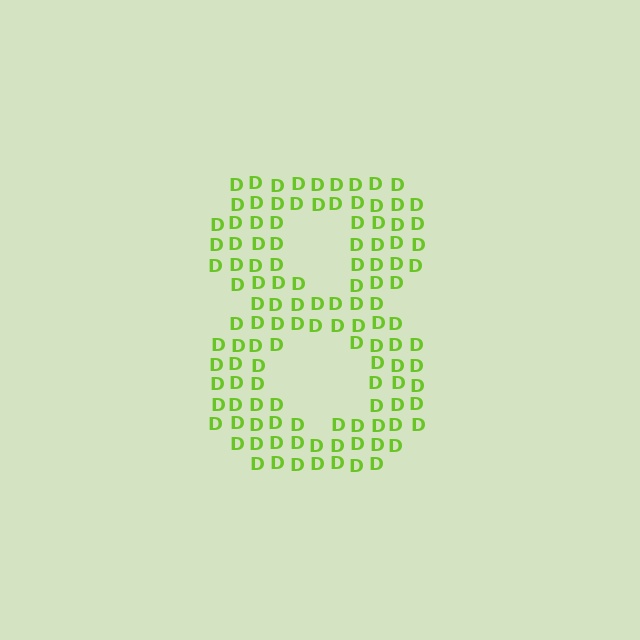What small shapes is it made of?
It is made of small letter D's.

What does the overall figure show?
The overall figure shows the digit 8.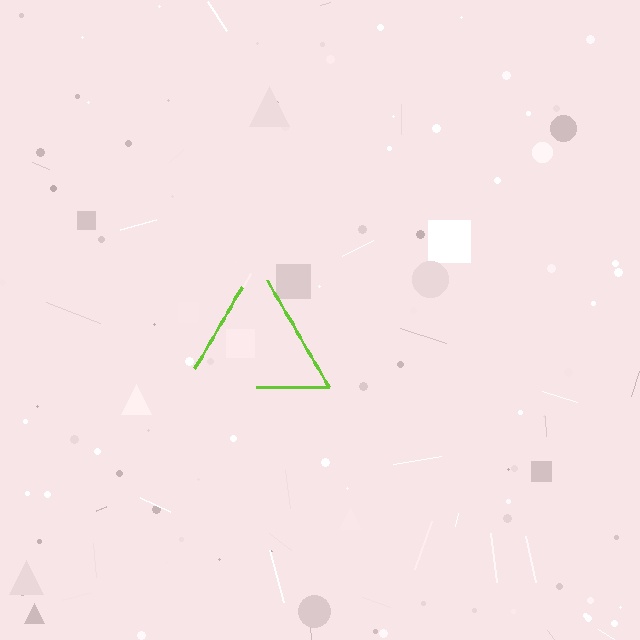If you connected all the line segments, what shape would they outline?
They would outline a triangle.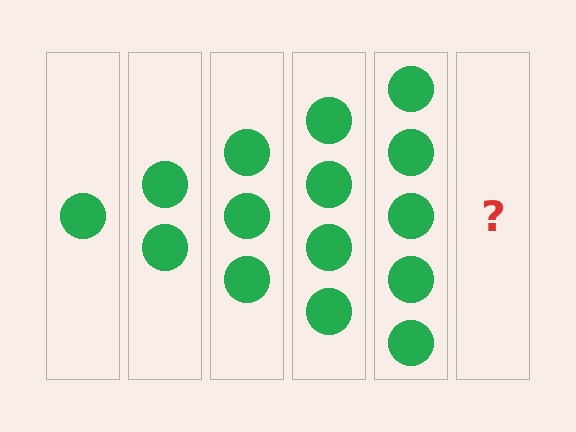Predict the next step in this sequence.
The next step is 6 circles.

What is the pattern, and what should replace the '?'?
The pattern is that each step adds one more circle. The '?' should be 6 circles.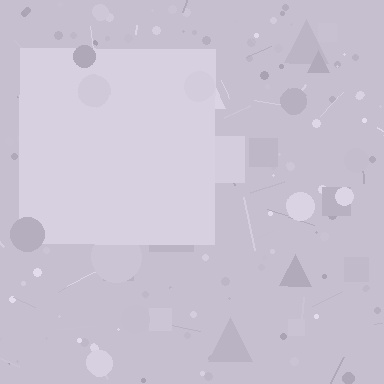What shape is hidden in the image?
A square is hidden in the image.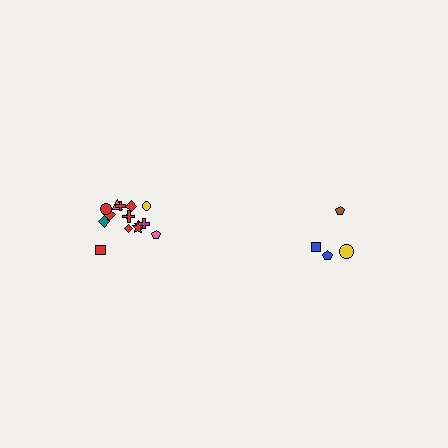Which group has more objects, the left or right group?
The left group.